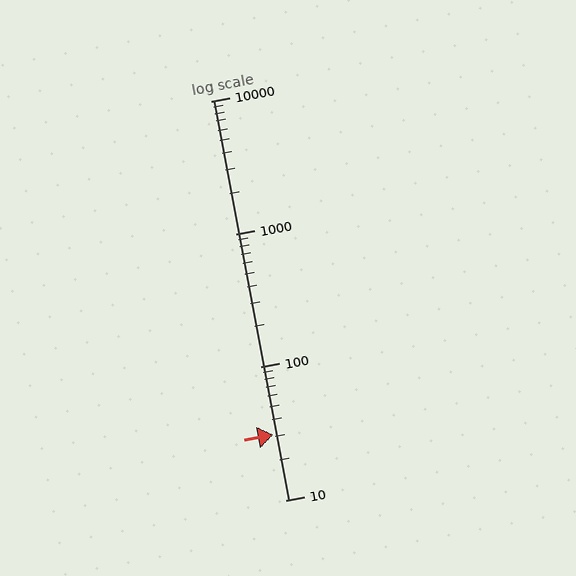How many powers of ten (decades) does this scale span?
The scale spans 3 decades, from 10 to 10000.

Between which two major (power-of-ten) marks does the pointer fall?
The pointer is between 10 and 100.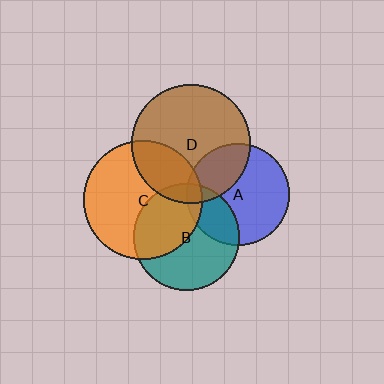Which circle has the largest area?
Circle C (orange).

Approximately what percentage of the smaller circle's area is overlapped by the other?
Approximately 25%.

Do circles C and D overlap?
Yes.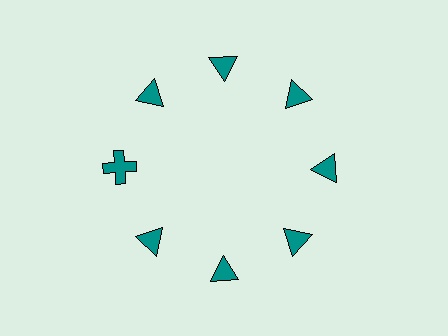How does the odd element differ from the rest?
It has a different shape: cross instead of triangle.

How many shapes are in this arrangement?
There are 8 shapes arranged in a ring pattern.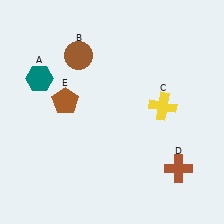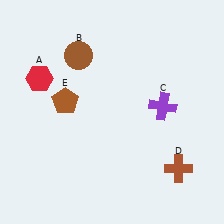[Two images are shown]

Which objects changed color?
A changed from teal to red. C changed from yellow to purple.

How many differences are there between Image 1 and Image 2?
There are 2 differences between the two images.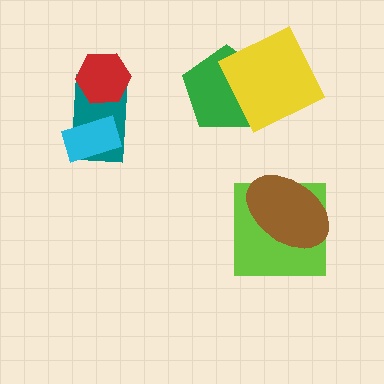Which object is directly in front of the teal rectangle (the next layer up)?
The cyan rectangle is directly in front of the teal rectangle.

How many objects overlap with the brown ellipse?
1 object overlaps with the brown ellipse.